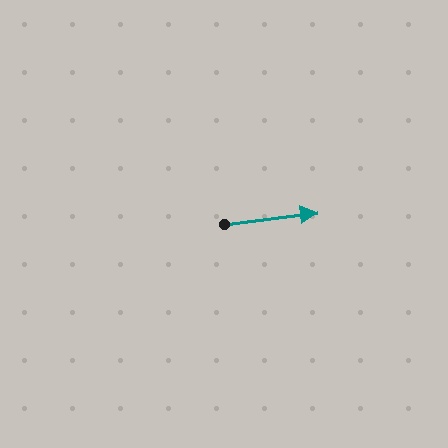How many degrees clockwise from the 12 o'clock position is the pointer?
Approximately 83 degrees.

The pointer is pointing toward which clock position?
Roughly 3 o'clock.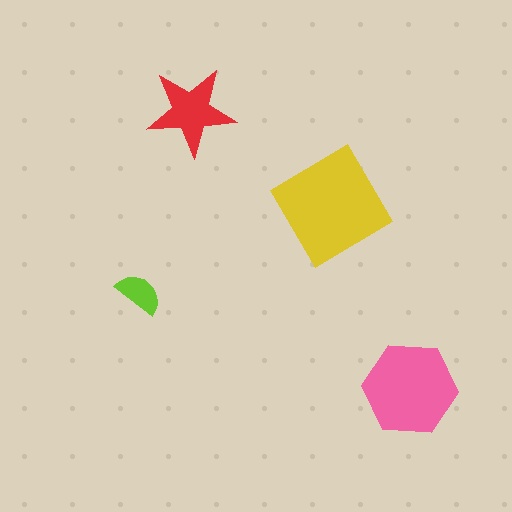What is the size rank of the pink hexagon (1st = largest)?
2nd.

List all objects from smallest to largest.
The lime semicircle, the red star, the pink hexagon, the yellow diamond.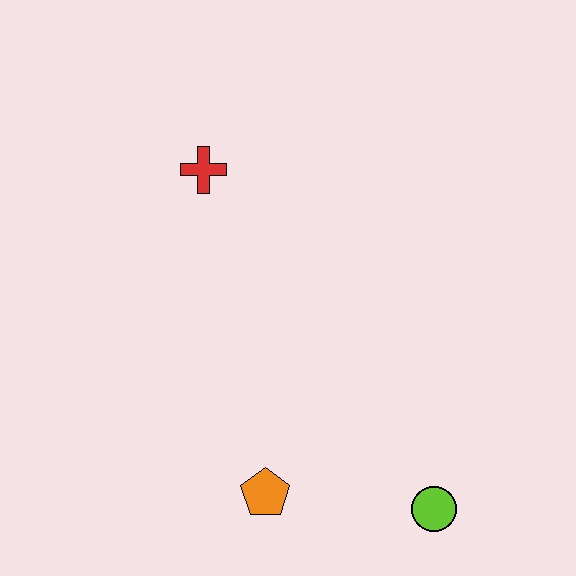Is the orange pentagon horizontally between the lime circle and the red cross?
Yes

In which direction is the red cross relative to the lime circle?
The red cross is above the lime circle.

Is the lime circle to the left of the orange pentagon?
No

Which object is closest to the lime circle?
The orange pentagon is closest to the lime circle.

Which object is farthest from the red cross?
The lime circle is farthest from the red cross.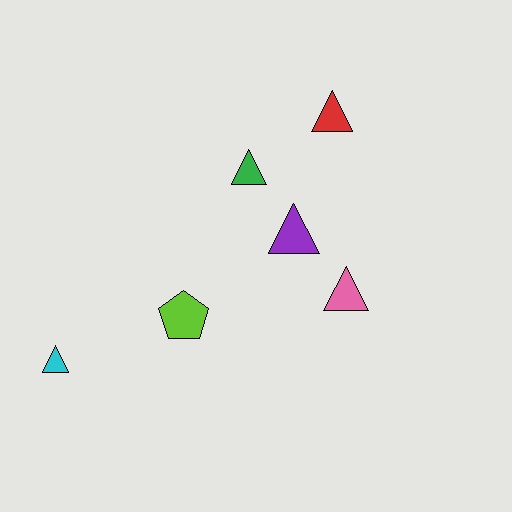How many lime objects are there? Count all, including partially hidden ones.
There is 1 lime object.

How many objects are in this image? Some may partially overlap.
There are 6 objects.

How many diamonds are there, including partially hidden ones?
There are no diamonds.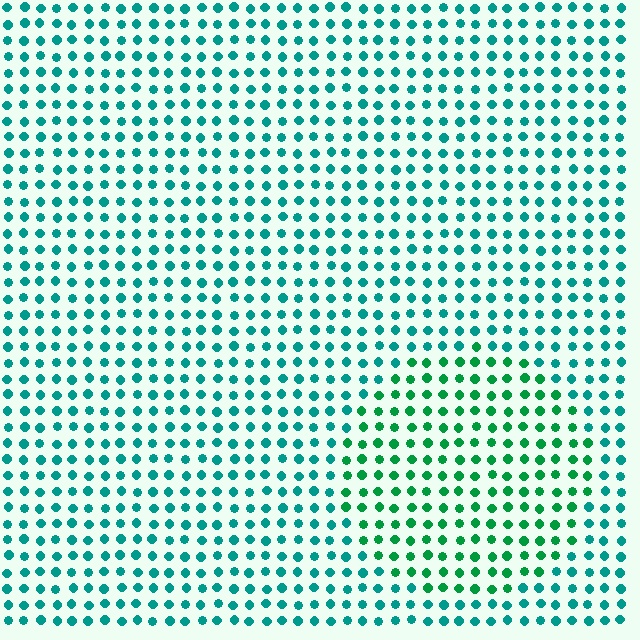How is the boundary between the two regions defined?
The boundary is defined purely by a slight shift in hue (about 31 degrees). Spacing, size, and orientation are identical on both sides.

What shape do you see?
I see a circle.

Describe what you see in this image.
The image is filled with small teal elements in a uniform arrangement. A circle-shaped region is visible where the elements are tinted to a slightly different hue, forming a subtle color boundary.